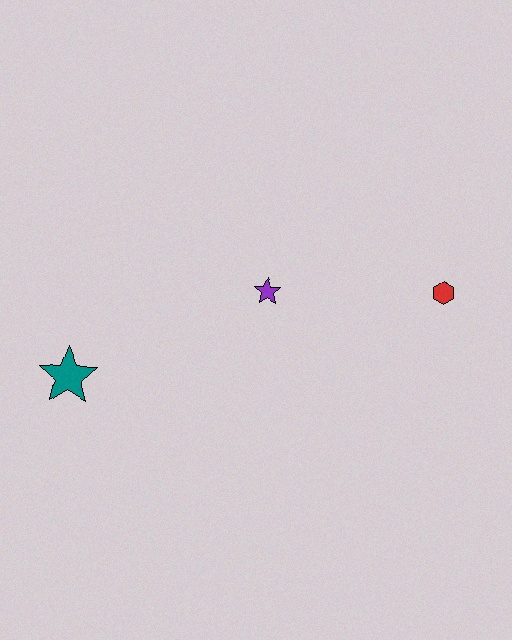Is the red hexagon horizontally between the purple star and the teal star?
No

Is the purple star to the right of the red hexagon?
No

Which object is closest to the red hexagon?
The purple star is closest to the red hexagon.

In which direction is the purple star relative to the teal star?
The purple star is to the right of the teal star.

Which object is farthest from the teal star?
The red hexagon is farthest from the teal star.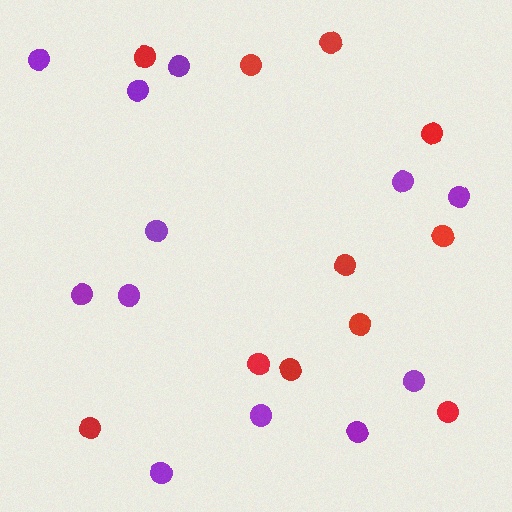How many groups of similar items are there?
There are 2 groups: one group of red circles (11) and one group of purple circles (12).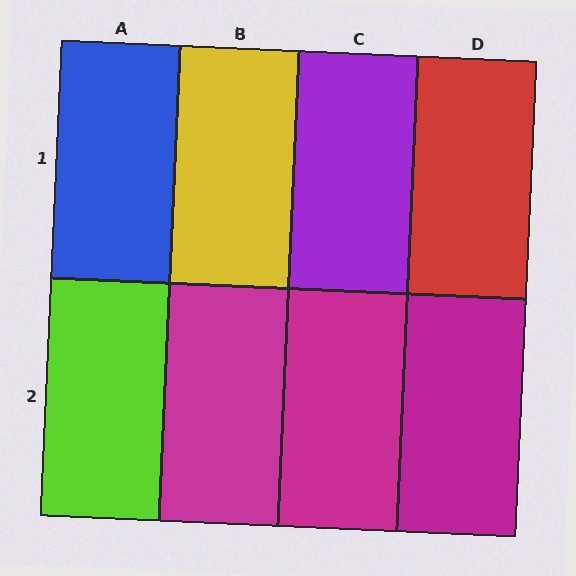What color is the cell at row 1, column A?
Blue.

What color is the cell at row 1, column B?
Yellow.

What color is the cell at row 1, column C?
Purple.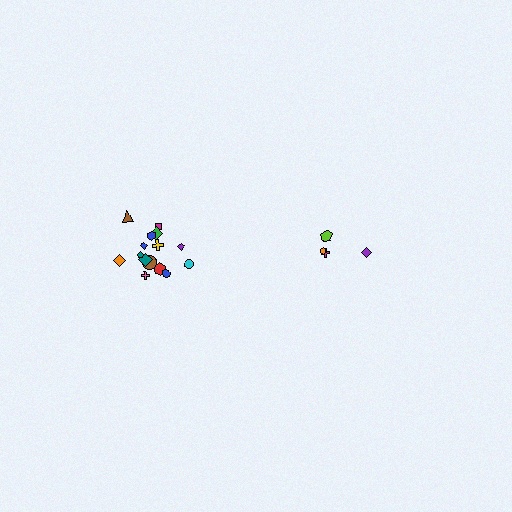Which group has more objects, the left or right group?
The left group.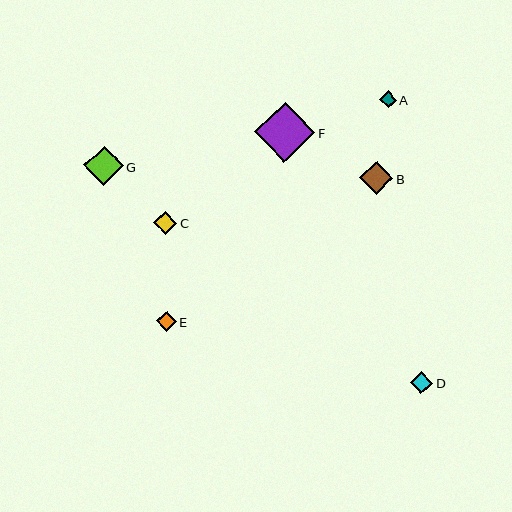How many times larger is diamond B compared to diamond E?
Diamond B is approximately 1.7 times the size of diamond E.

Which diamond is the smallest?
Diamond A is the smallest with a size of approximately 17 pixels.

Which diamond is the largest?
Diamond F is the largest with a size of approximately 60 pixels.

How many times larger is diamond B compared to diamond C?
Diamond B is approximately 1.4 times the size of diamond C.